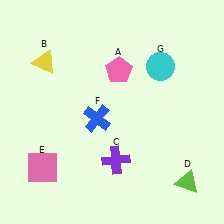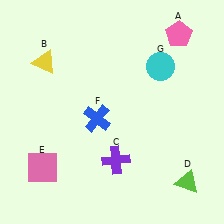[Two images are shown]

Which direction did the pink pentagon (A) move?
The pink pentagon (A) moved right.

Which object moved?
The pink pentagon (A) moved right.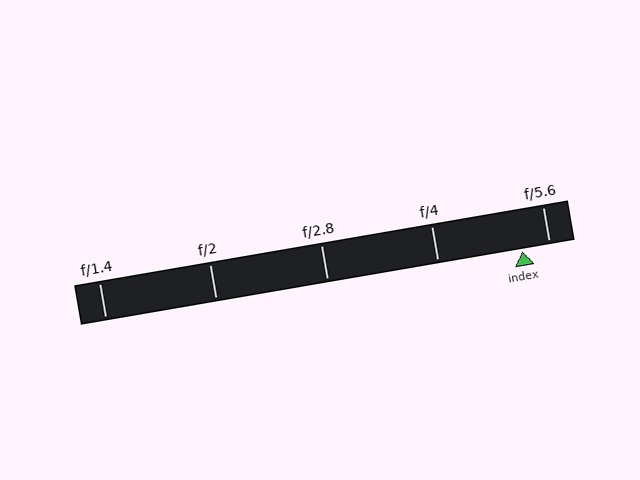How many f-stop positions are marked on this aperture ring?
There are 5 f-stop positions marked.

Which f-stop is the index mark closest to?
The index mark is closest to f/5.6.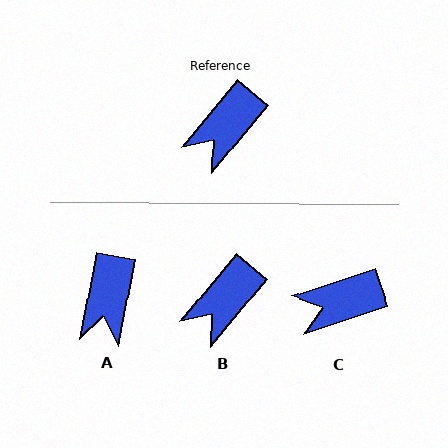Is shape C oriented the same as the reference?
No, it is off by about 32 degrees.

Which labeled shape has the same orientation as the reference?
B.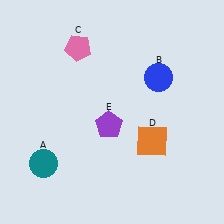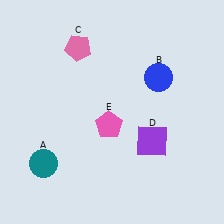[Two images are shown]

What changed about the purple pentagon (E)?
In Image 1, E is purple. In Image 2, it changed to pink.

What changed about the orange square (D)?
In Image 1, D is orange. In Image 2, it changed to purple.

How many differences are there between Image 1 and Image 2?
There are 2 differences between the two images.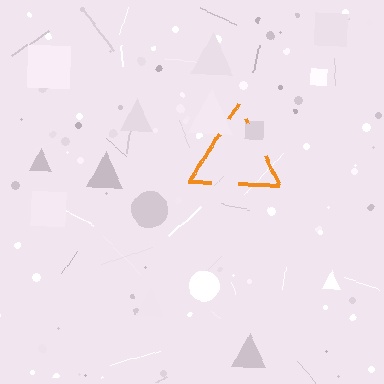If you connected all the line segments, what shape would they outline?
They would outline a triangle.